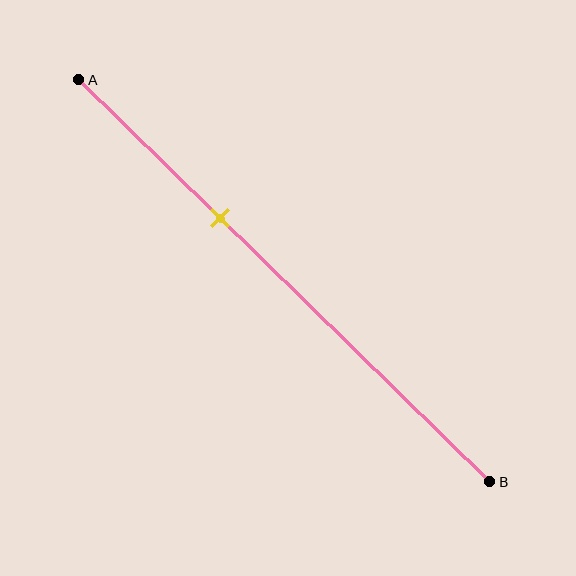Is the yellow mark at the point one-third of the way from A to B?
Yes, the mark is approximately at the one-third point.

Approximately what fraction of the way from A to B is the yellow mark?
The yellow mark is approximately 35% of the way from A to B.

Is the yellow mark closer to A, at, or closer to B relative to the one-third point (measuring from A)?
The yellow mark is approximately at the one-third point of segment AB.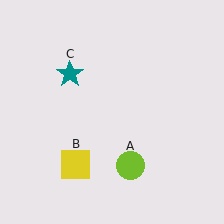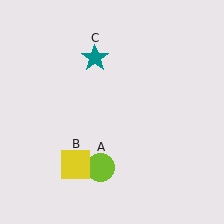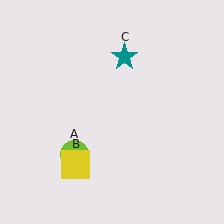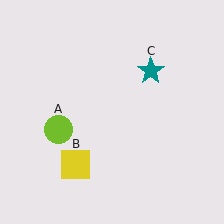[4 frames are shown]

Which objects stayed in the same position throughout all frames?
Yellow square (object B) remained stationary.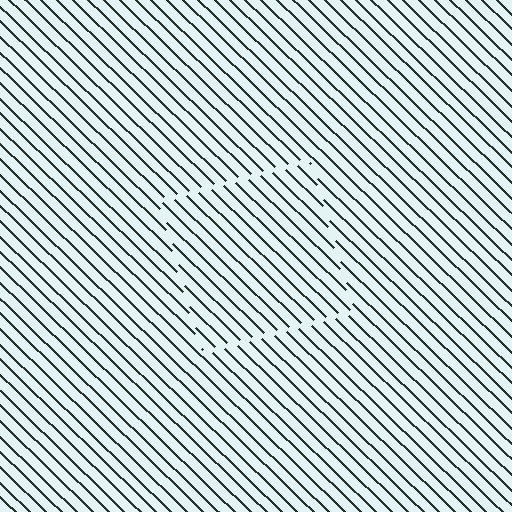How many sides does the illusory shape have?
4 sides — the line-ends trace a square.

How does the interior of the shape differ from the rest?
The interior of the shape contains the same grating, shifted by half a period — the contour is defined by the phase discontinuity where line-ends from the inner and outer gratings abut.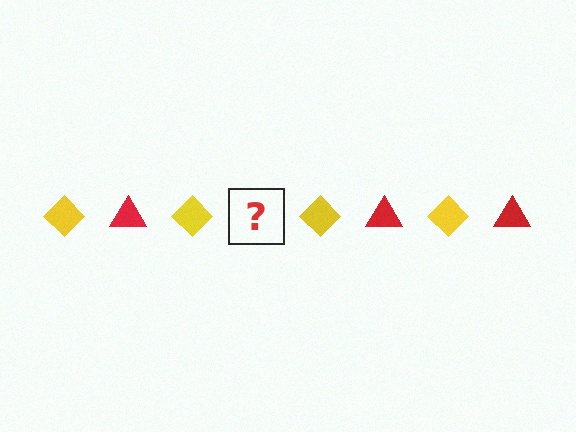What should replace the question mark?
The question mark should be replaced with a red triangle.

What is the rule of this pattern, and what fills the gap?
The rule is that the pattern alternates between yellow diamond and red triangle. The gap should be filled with a red triangle.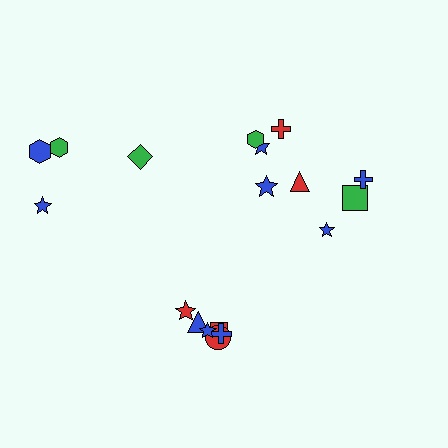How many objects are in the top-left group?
There are 4 objects.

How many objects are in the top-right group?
There are 8 objects.